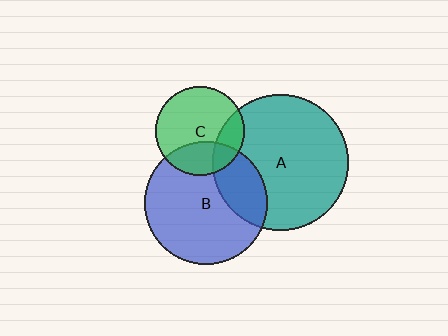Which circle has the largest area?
Circle A (teal).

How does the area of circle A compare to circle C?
Approximately 2.4 times.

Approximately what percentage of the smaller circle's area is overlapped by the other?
Approximately 30%.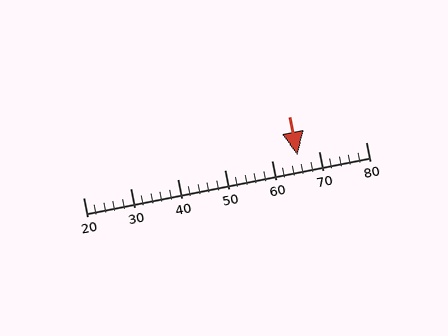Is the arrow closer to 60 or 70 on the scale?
The arrow is closer to 70.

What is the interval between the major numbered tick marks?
The major tick marks are spaced 10 units apart.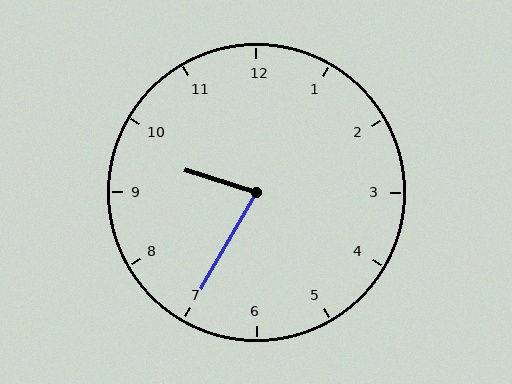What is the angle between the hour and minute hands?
Approximately 78 degrees.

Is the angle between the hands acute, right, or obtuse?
It is acute.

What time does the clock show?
9:35.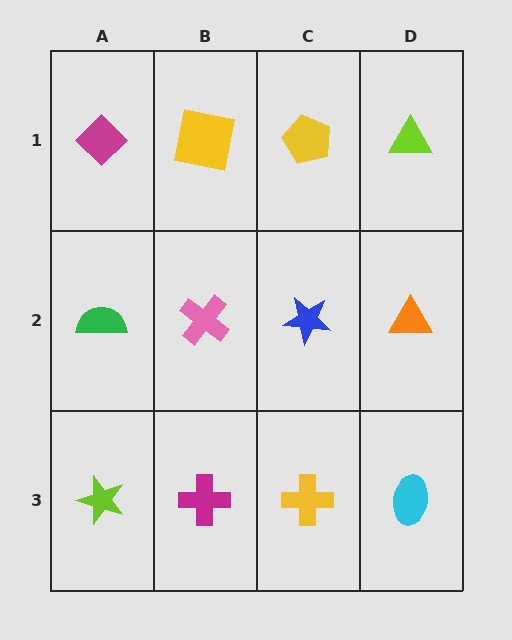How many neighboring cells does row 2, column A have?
3.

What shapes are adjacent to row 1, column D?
An orange triangle (row 2, column D), a yellow pentagon (row 1, column C).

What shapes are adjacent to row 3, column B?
A pink cross (row 2, column B), a lime star (row 3, column A), a yellow cross (row 3, column C).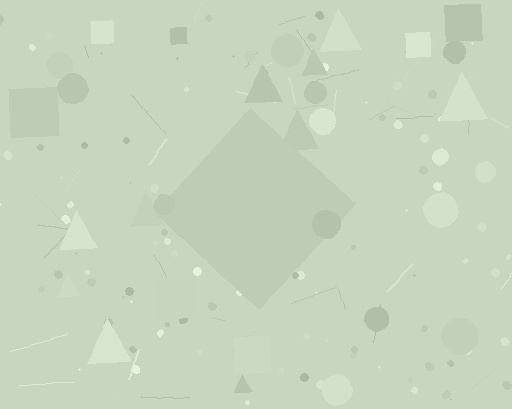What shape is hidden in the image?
A diamond is hidden in the image.